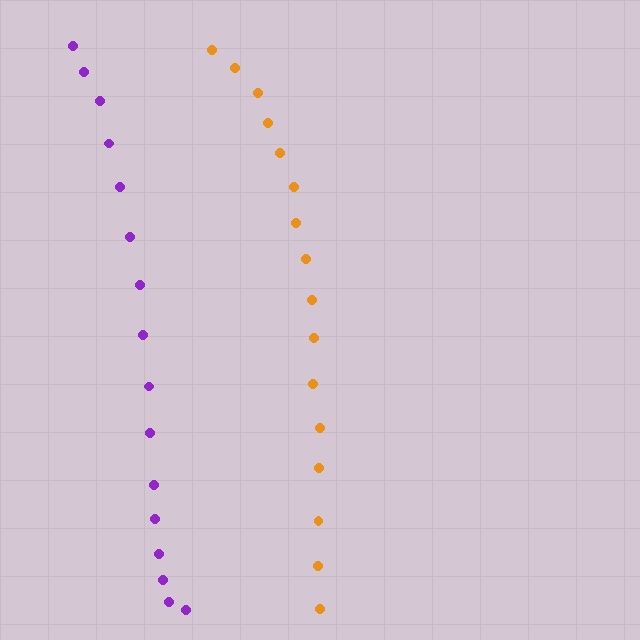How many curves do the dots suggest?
There are 2 distinct paths.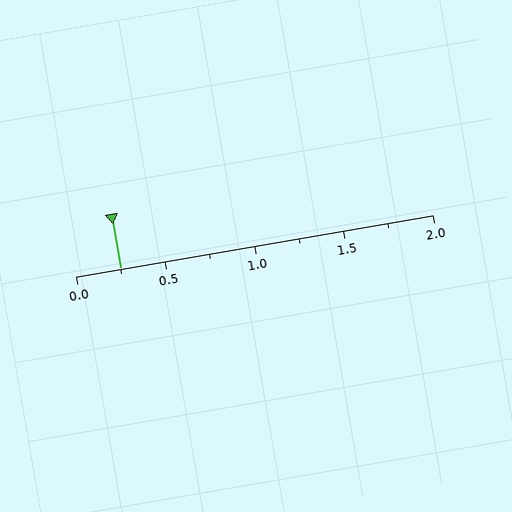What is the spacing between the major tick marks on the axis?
The major ticks are spaced 0.5 apart.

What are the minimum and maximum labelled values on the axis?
The axis runs from 0.0 to 2.0.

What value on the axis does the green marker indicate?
The marker indicates approximately 0.25.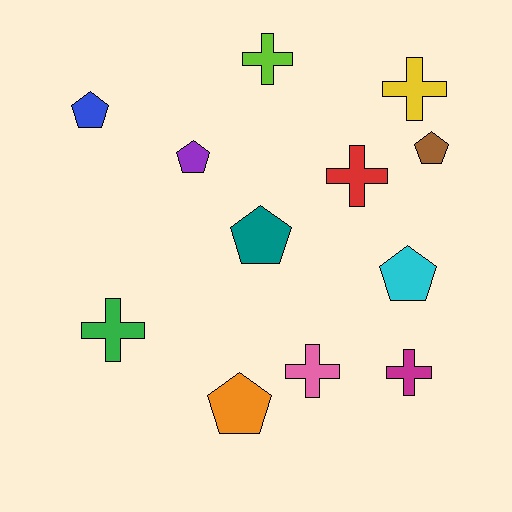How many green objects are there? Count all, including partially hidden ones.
There is 1 green object.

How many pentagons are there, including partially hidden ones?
There are 6 pentagons.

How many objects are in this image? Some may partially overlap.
There are 12 objects.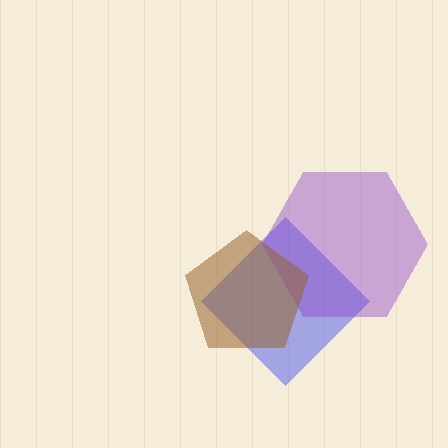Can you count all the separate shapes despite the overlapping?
Yes, there are 3 separate shapes.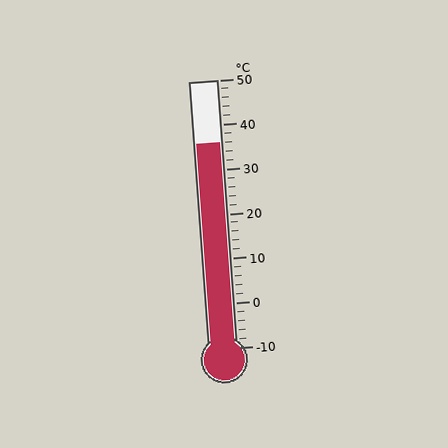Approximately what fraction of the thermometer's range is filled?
The thermometer is filled to approximately 75% of its range.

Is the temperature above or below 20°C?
The temperature is above 20°C.